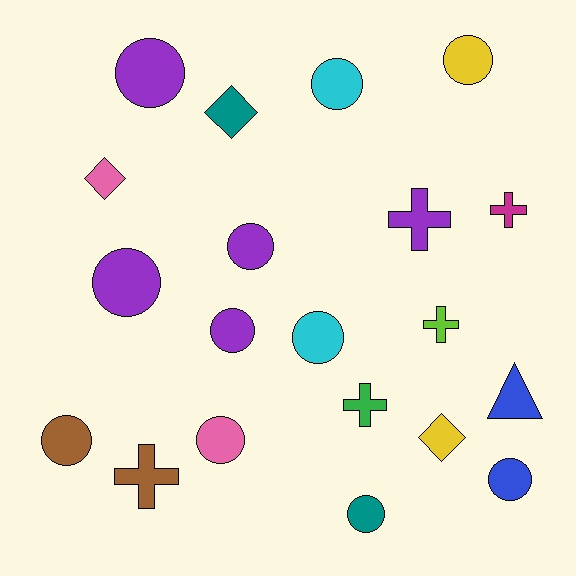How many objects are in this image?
There are 20 objects.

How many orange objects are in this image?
There are no orange objects.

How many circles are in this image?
There are 11 circles.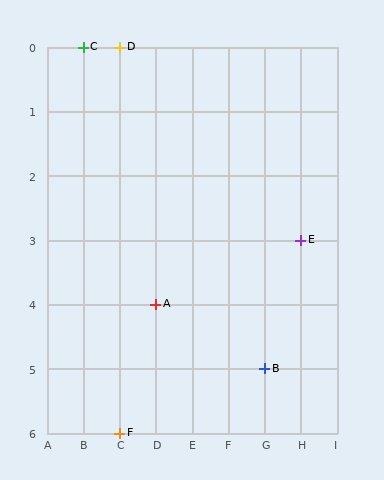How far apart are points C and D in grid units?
Points C and D are 1 column apart.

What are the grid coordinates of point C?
Point C is at grid coordinates (B, 0).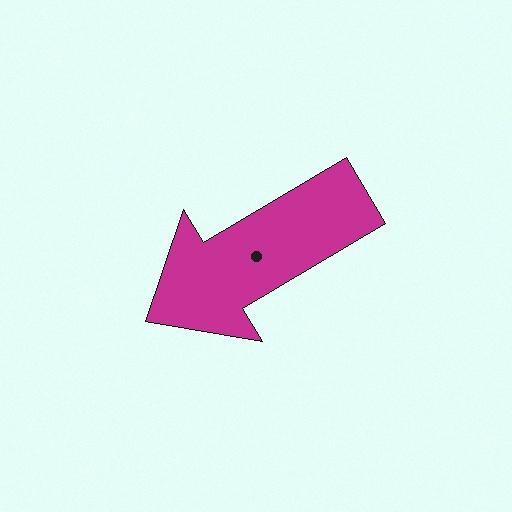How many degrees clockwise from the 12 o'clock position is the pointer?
Approximately 239 degrees.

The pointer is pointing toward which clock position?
Roughly 8 o'clock.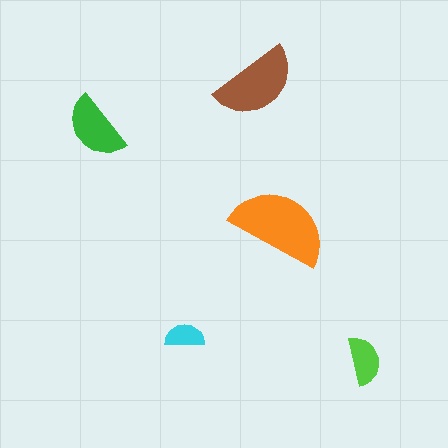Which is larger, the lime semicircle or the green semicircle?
The green one.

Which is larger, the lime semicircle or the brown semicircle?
The brown one.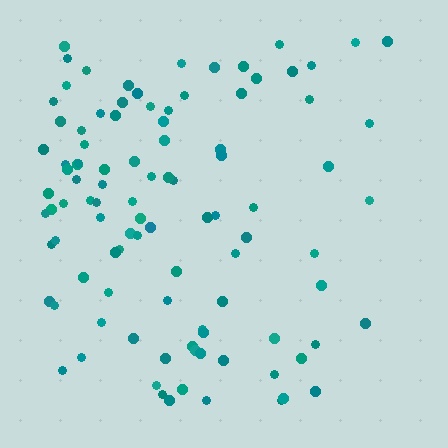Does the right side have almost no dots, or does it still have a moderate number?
Still a moderate number, just noticeably fewer than the left.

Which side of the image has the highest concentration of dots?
The left.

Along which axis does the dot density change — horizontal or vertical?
Horizontal.